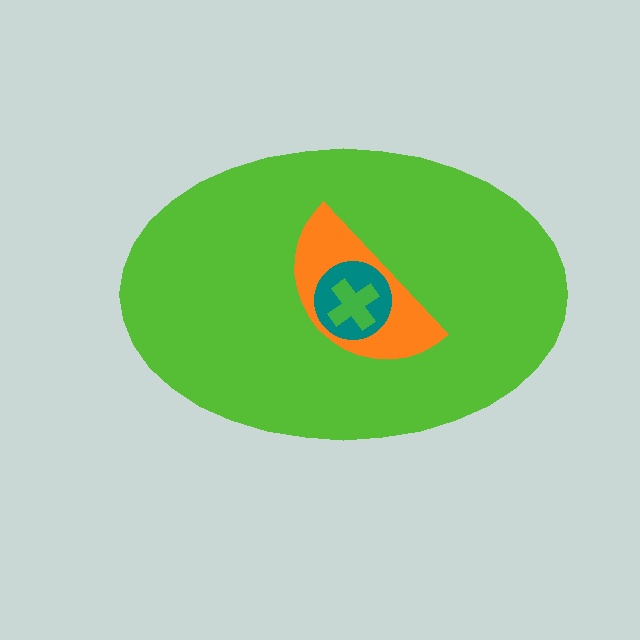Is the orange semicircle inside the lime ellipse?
Yes.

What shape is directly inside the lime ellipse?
The orange semicircle.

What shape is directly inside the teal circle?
The green cross.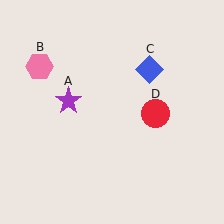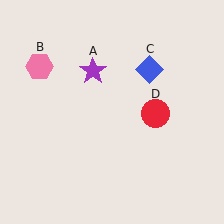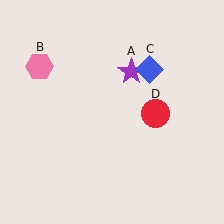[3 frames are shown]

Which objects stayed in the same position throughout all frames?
Pink hexagon (object B) and blue diamond (object C) and red circle (object D) remained stationary.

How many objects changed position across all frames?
1 object changed position: purple star (object A).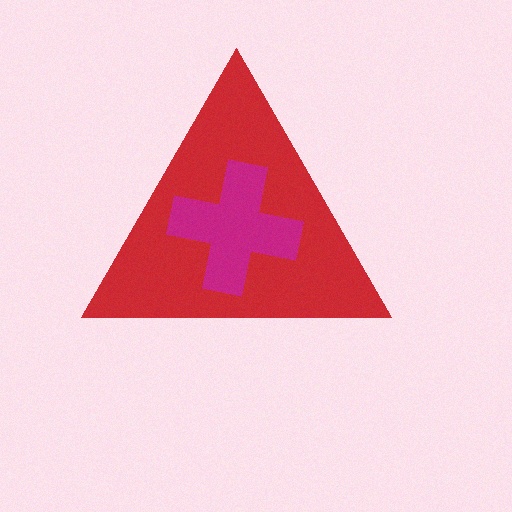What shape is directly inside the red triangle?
The magenta cross.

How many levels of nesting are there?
2.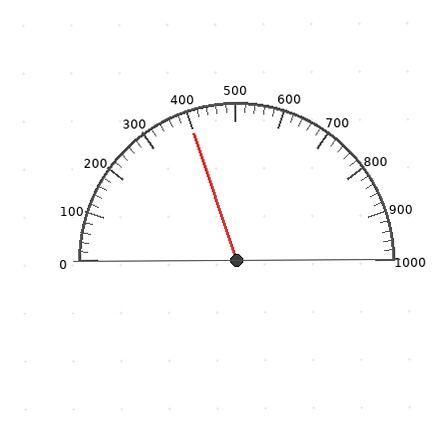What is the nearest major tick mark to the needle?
The nearest major tick mark is 400.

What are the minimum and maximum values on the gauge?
The gauge ranges from 0 to 1000.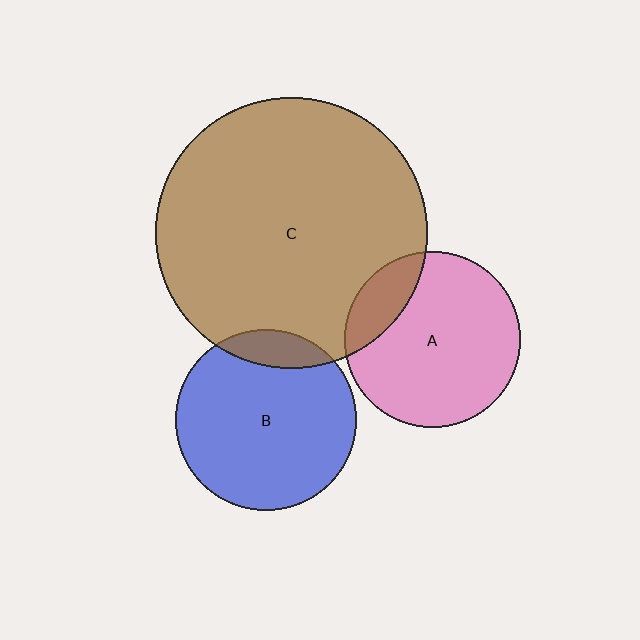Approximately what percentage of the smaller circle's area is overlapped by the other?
Approximately 15%.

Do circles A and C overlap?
Yes.